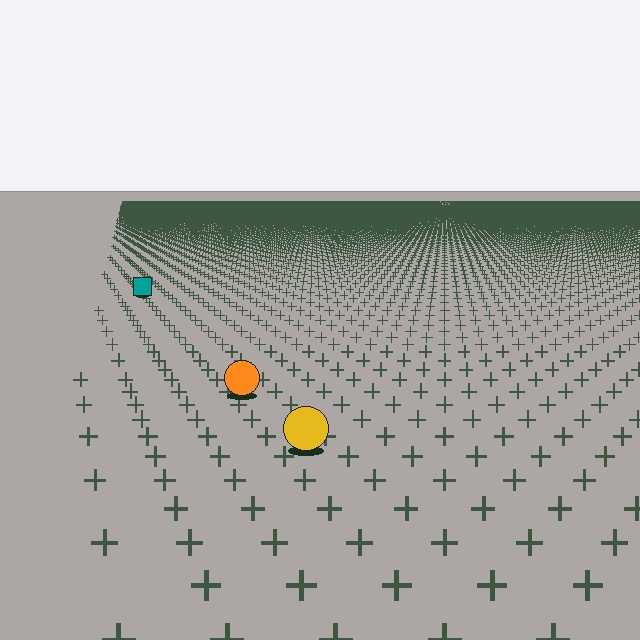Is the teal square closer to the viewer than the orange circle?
No. The orange circle is closer — you can tell from the texture gradient: the ground texture is coarser near it.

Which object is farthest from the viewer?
The teal square is farthest from the viewer. It appears smaller and the ground texture around it is denser.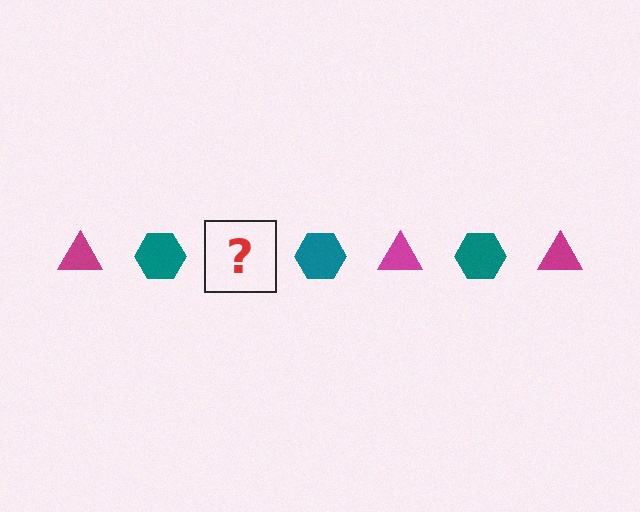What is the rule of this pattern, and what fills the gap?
The rule is that the pattern alternates between magenta triangle and teal hexagon. The gap should be filled with a magenta triangle.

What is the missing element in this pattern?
The missing element is a magenta triangle.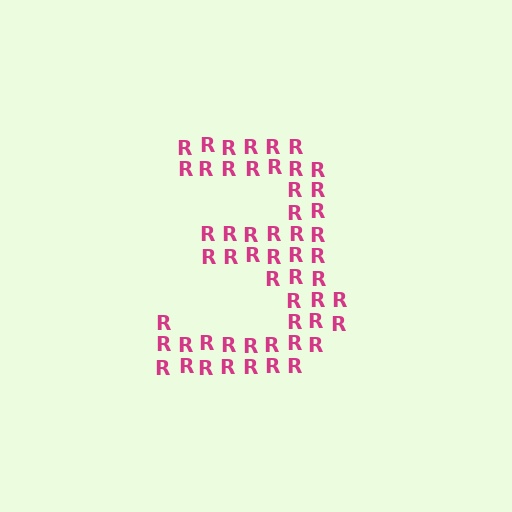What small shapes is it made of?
It is made of small letter R's.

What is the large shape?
The large shape is the digit 3.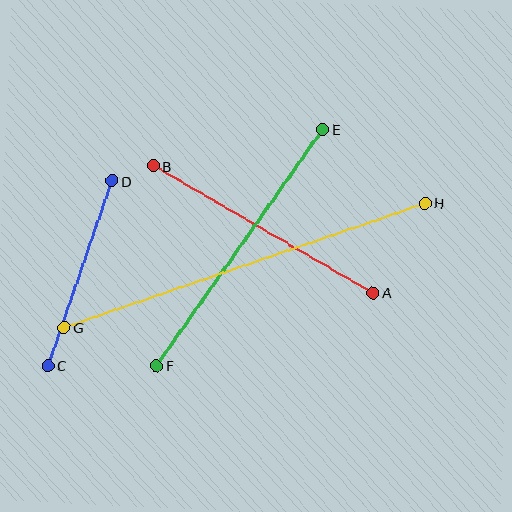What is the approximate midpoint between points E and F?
The midpoint is at approximately (239, 247) pixels.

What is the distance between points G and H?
The distance is approximately 382 pixels.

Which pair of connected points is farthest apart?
Points G and H are farthest apart.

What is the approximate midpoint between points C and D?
The midpoint is at approximately (80, 273) pixels.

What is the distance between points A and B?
The distance is approximately 254 pixels.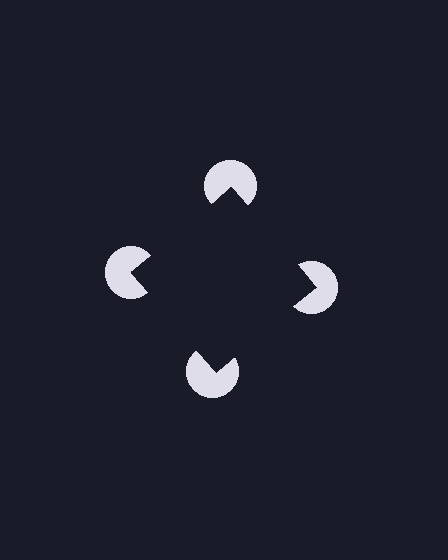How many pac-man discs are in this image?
There are 4 — one at each vertex of the illusory square.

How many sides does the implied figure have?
4 sides.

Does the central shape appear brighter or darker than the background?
It typically appears slightly darker than the background, even though no actual brightness change is drawn.